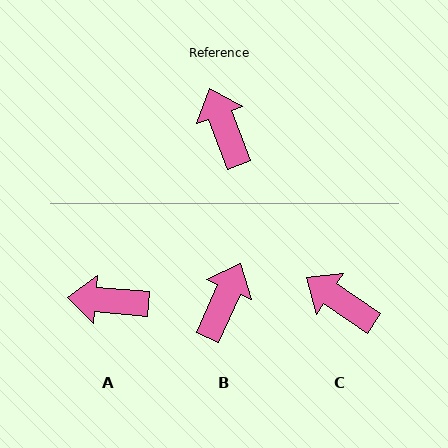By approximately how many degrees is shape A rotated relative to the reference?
Approximately 64 degrees counter-clockwise.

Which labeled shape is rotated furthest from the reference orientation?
A, about 64 degrees away.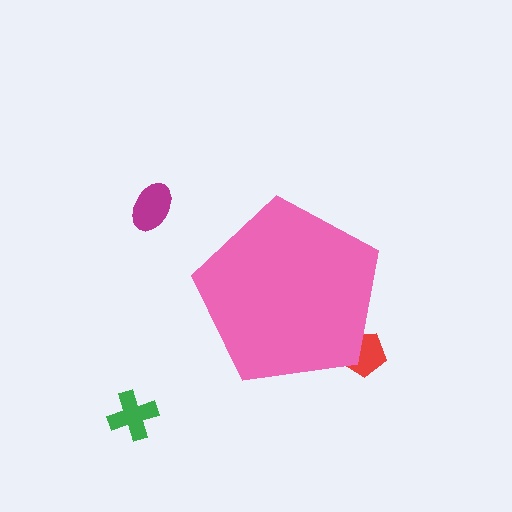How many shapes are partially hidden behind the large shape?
1 shape is partially hidden.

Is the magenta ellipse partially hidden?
No, the magenta ellipse is fully visible.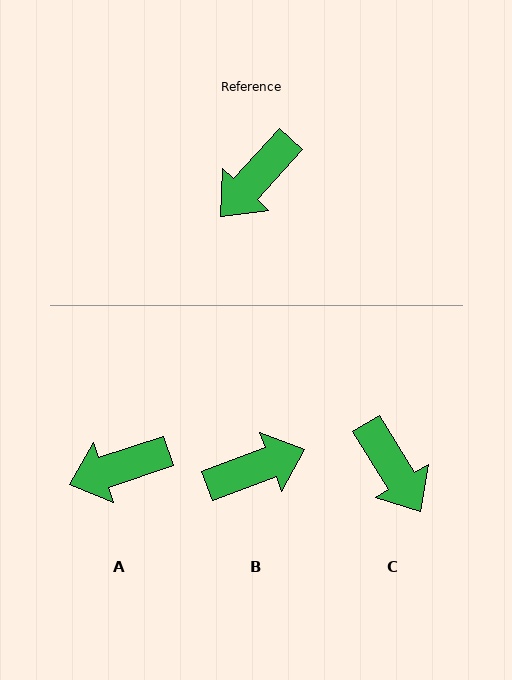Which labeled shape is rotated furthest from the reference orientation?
B, about 153 degrees away.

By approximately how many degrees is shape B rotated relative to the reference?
Approximately 153 degrees counter-clockwise.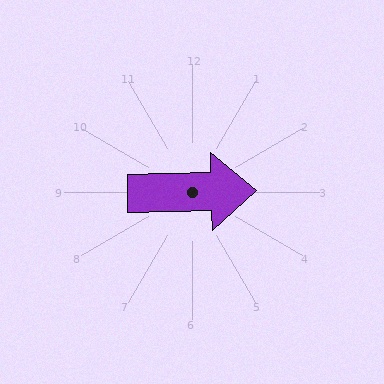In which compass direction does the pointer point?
East.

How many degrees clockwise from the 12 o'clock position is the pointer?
Approximately 89 degrees.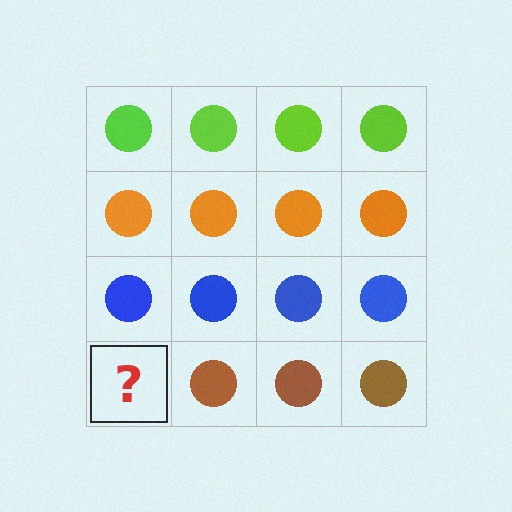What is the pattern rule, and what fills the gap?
The rule is that each row has a consistent color. The gap should be filled with a brown circle.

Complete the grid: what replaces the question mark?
The question mark should be replaced with a brown circle.